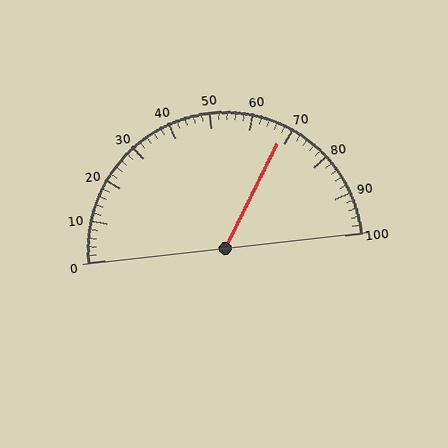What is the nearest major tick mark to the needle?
The nearest major tick mark is 70.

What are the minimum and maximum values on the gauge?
The gauge ranges from 0 to 100.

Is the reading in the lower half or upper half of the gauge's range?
The reading is in the upper half of the range (0 to 100).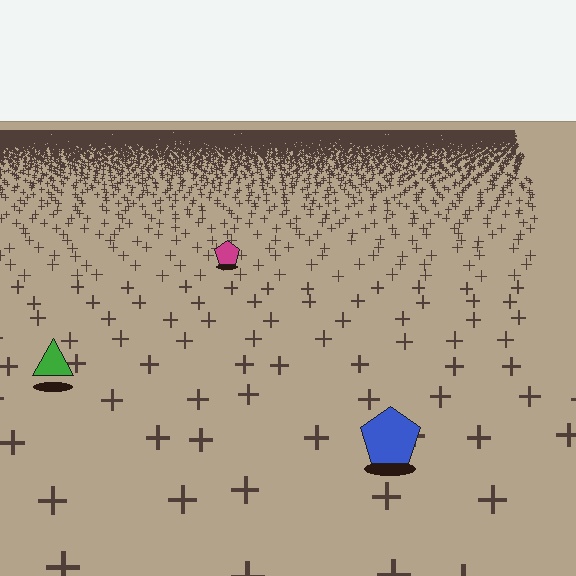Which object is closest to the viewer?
The blue pentagon is closest. The texture marks near it are larger and more spread out.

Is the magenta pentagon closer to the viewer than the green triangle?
No. The green triangle is closer — you can tell from the texture gradient: the ground texture is coarser near it.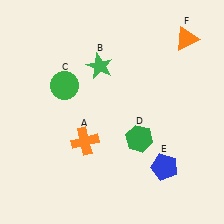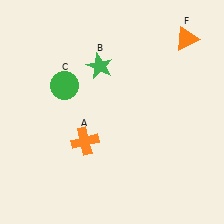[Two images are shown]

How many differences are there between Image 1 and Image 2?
There are 2 differences between the two images.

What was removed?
The blue pentagon (E), the green hexagon (D) were removed in Image 2.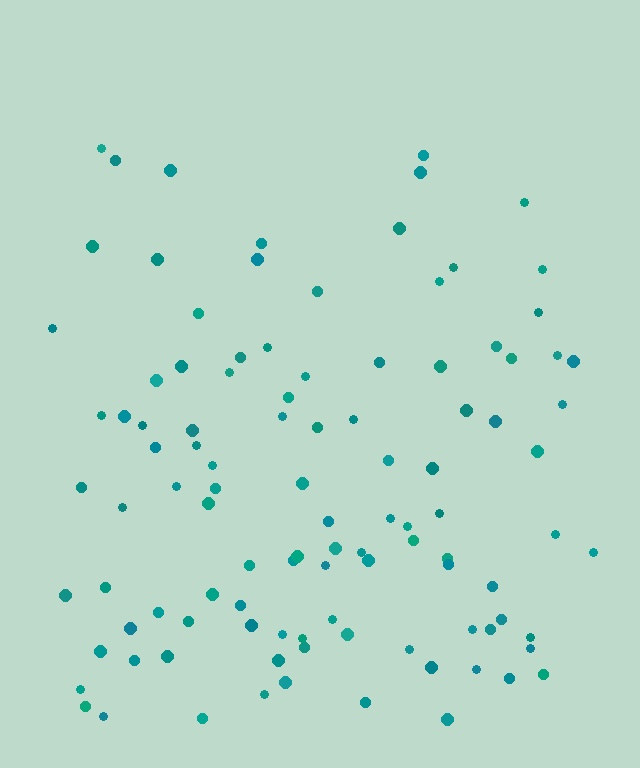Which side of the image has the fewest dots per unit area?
The top.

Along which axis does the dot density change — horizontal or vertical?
Vertical.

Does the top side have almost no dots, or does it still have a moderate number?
Still a moderate number, just noticeably fewer than the bottom.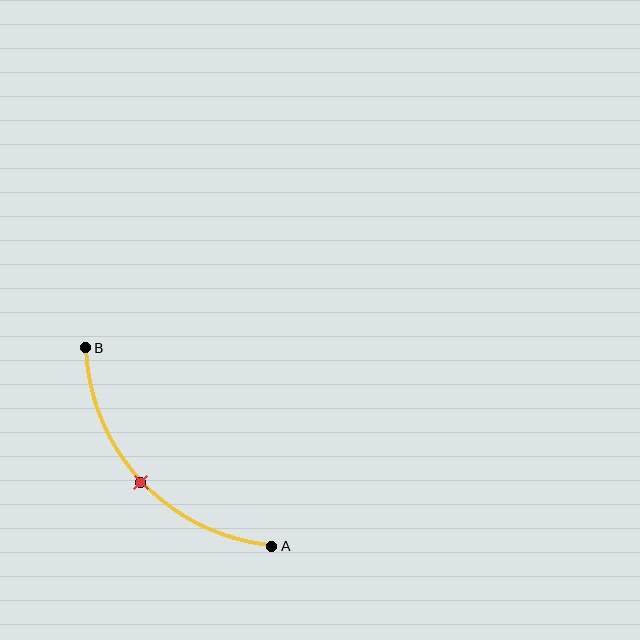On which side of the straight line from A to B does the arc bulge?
The arc bulges below and to the left of the straight line connecting A and B.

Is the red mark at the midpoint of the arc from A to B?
Yes. The red mark lies on the arc at equal arc-length from both A and B — it is the arc midpoint.